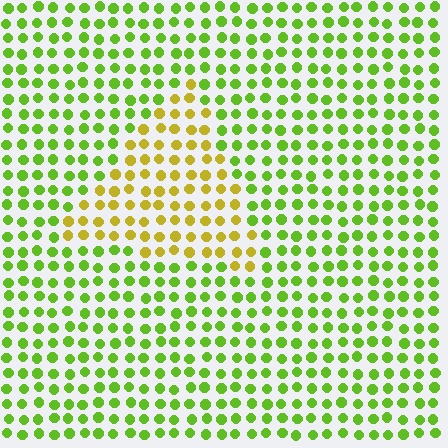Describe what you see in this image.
The image is filled with small lime elements in a uniform arrangement. A triangle-shaped region is visible where the elements are tinted to a slightly different hue, forming a subtle color boundary.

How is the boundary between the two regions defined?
The boundary is defined purely by a slight shift in hue (about 42 degrees). Spacing, size, and orientation are identical on both sides.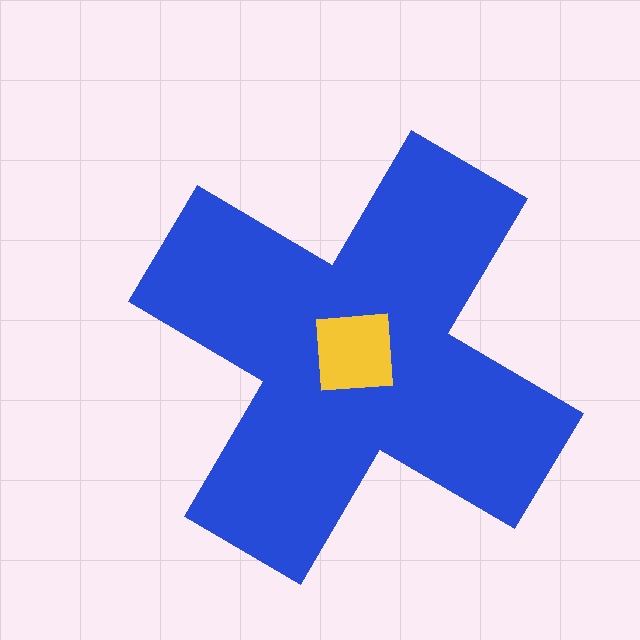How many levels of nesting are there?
2.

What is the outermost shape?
The blue cross.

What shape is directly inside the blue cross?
The yellow square.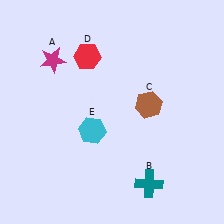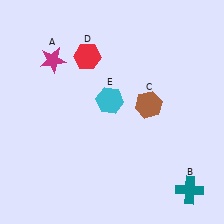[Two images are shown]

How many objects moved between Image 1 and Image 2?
2 objects moved between the two images.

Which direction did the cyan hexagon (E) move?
The cyan hexagon (E) moved up.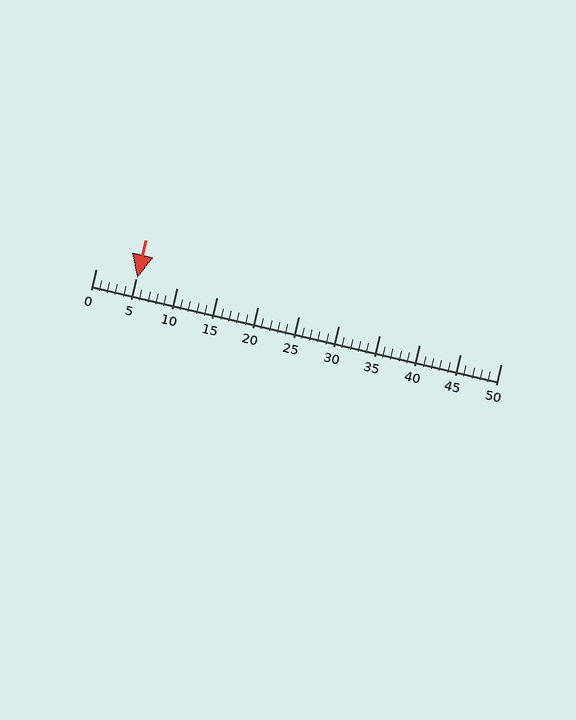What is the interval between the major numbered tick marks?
The major tick marks are spaced 5 units apart.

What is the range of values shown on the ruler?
The ruler shows values from 0 to 50.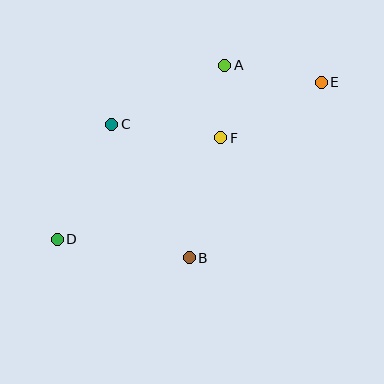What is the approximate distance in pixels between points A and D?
The distance between A and D is approximately 241 pixels.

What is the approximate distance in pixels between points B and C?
The distance between B and C is approximately 154 pixels.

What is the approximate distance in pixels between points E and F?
The distance between E and F is approximately 115 pixels.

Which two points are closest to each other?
Points A and F are closest to each other.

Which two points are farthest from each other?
Points D and E are farthest from each other.